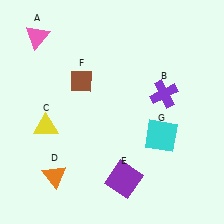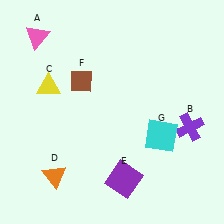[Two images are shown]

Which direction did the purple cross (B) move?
The purple cross (B) moved down.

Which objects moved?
The objects that moved are: the purple cross (B), the yellow triangle (C).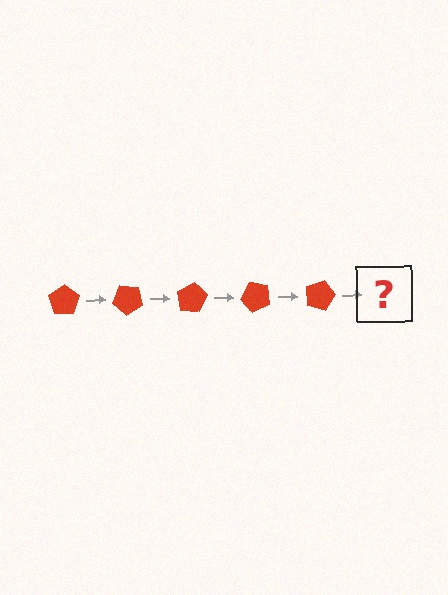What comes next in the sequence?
The next element should be a red pentagon rotated 200 degrees.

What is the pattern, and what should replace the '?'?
The pattern is that the pentagon rotates 40 degrees each step. The '?' should be a red pentagon rotated 200 degrees.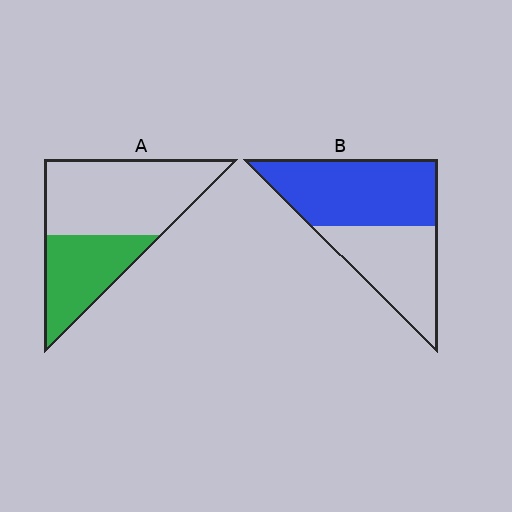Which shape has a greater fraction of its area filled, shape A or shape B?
Shape B.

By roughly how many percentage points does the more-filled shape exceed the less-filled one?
By roughly 20 percentage points (B over A).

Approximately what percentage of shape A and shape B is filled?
A is approximately 35% and B is approximately 55%.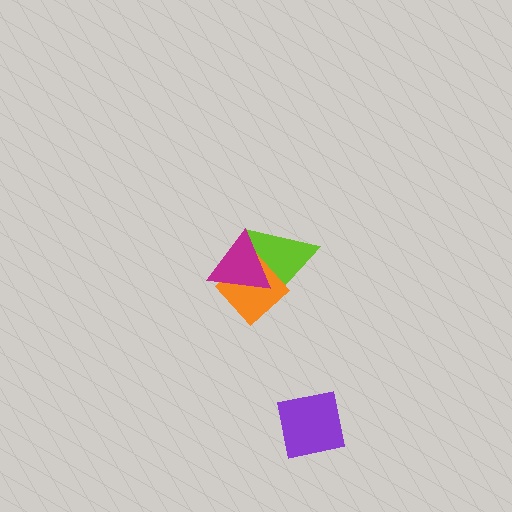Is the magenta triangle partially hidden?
No, no other shape covers it.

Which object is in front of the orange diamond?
The magenta triangle is in front of the orange diamond.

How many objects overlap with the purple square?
0 objects overlap with the purple square.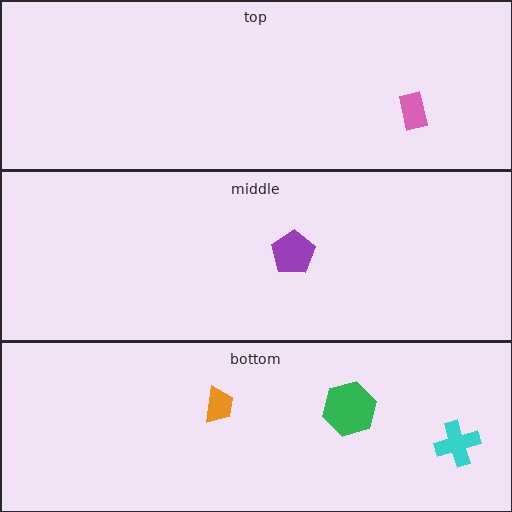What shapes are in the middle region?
The purple pentagon.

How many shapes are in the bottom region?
3.